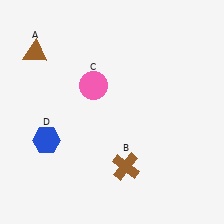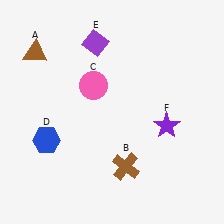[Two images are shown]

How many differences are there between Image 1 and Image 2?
There are 2 differences between the two images.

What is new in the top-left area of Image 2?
A purple diamond (E) was added in the top-left area of Image 2.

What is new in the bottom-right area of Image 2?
A purple star (F) was added in the bottom-right area of Image 2.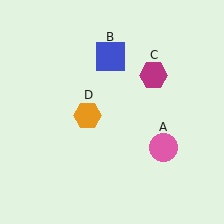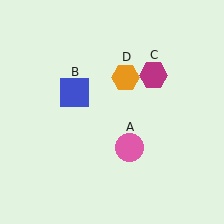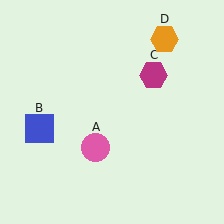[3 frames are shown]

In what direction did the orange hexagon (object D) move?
The orange hexagon (object D) moved up and to the right.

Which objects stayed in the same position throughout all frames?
Magenta hexagon (object C) remained stationary.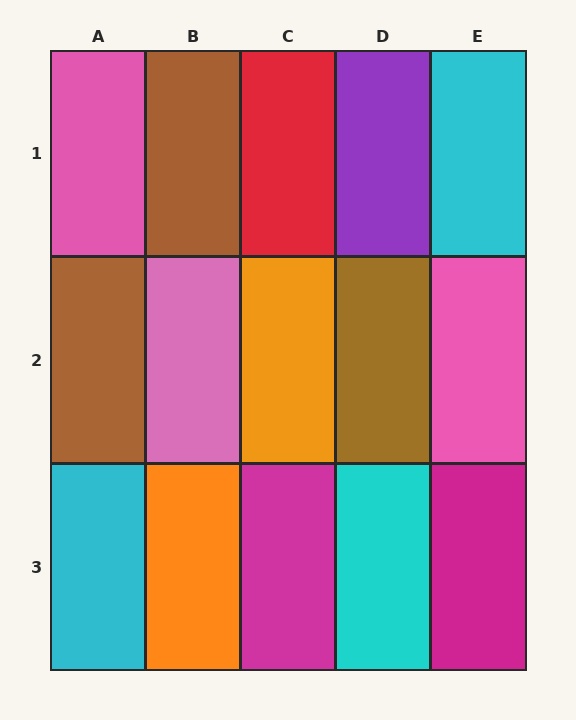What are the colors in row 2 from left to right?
Brown, pink, orange, brown, pink.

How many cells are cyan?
3 cells are cyan.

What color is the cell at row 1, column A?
Pink.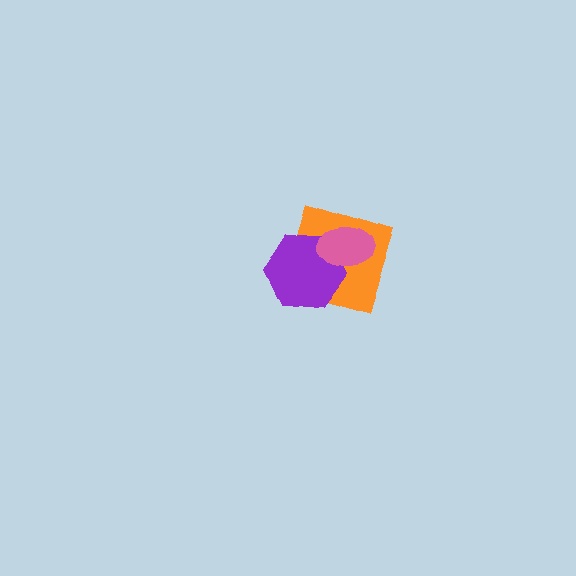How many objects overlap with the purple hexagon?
2 objects overlap with the purple hexagon.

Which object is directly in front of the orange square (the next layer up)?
The purple hexagon is directly in front of the orange square.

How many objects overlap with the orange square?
2 objects overlap with the orange square.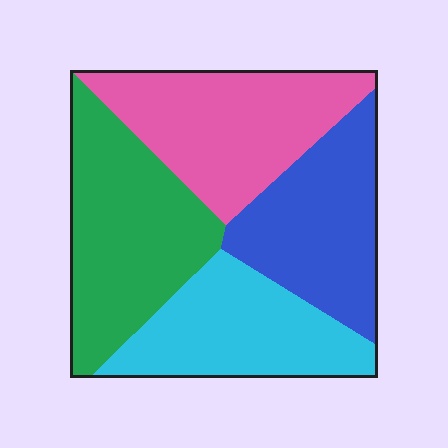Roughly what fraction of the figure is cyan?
Cyan covers around 20% of the figure.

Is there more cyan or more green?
Green.